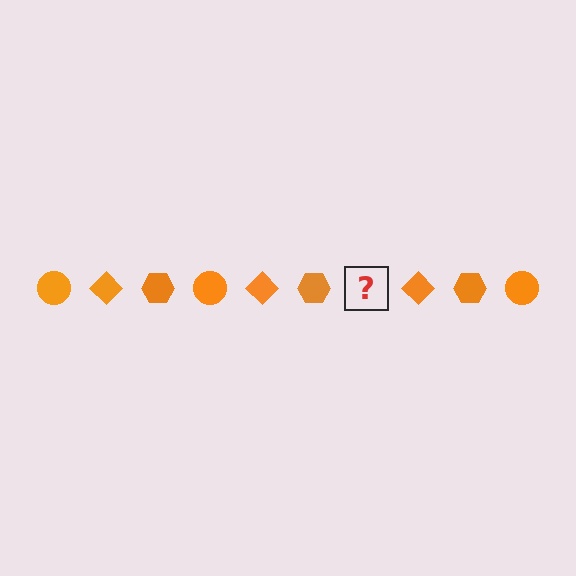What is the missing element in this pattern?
The missing element is an orange circle.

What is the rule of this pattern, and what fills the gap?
The rule is that the pattern cycles through circle, diamond, hexagon shapes in orange. The gap should be filled with an orange circle.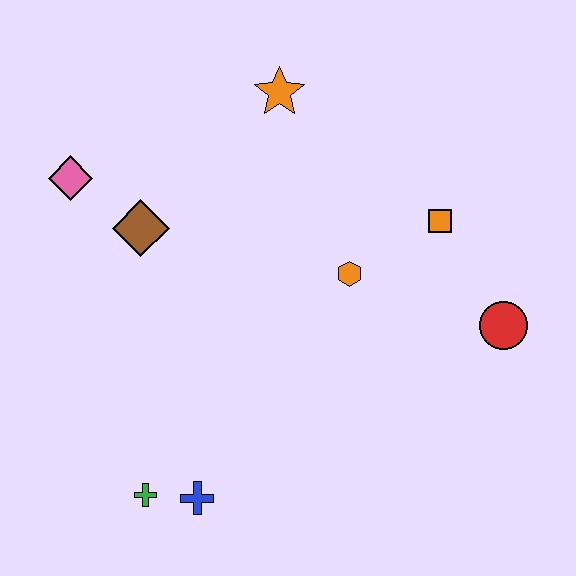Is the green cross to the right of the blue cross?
No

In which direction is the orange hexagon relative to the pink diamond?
The orange hexagon is to the right of the pink diamond.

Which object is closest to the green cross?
The blue cross is closest to the green cross.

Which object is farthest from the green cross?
The orange star is farthest from the green cross.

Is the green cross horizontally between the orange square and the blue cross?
No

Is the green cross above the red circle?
No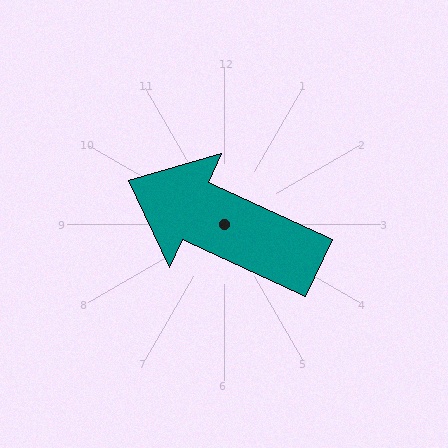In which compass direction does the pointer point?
Northwest.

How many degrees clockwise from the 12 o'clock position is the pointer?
Approximately 295 degrees.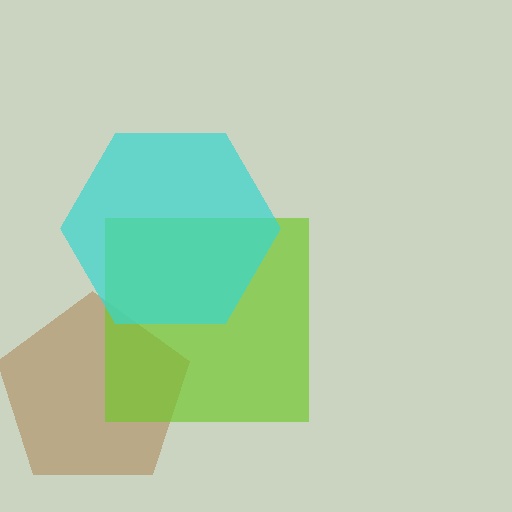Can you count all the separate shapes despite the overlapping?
Yes, there are 3 separate shapes.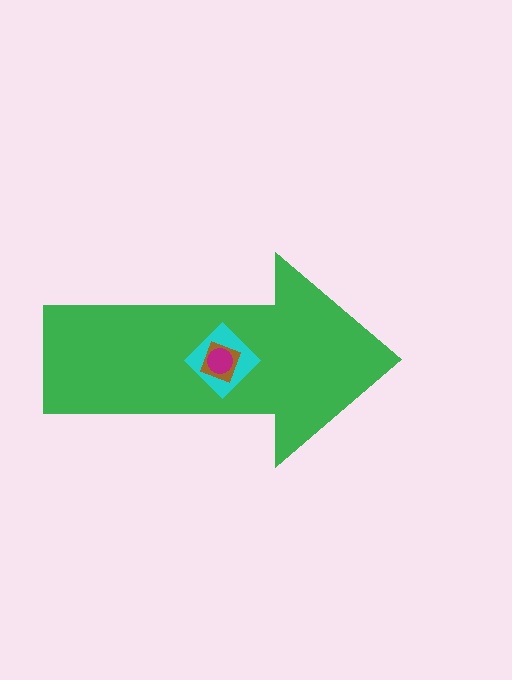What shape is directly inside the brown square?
The magenta circle.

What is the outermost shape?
The green arrow.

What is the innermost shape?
The magenta circle.